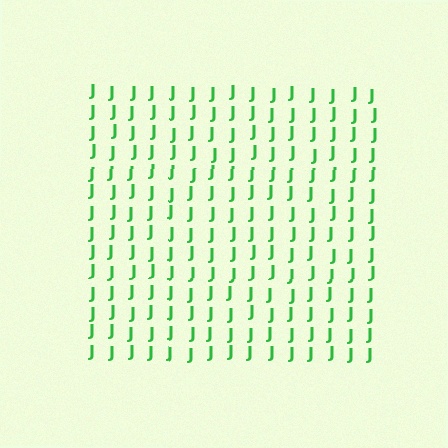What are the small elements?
The small elements are letter J's.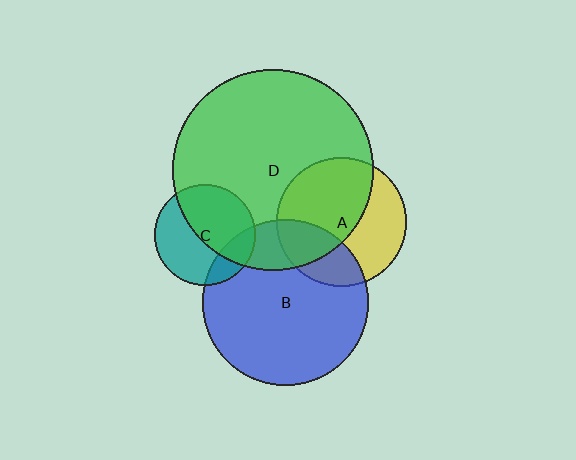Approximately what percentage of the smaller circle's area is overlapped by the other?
Approximately 30%.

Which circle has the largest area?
Circle D (green).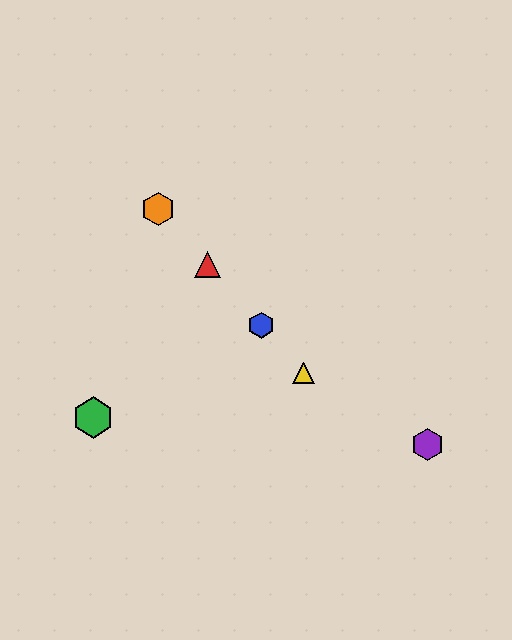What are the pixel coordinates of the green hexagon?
The green hexagon is at (93, 418).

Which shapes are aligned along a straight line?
The red triangle, the blue hexagon, the yellow triangle, the orange hexagon are aligned along a straight line.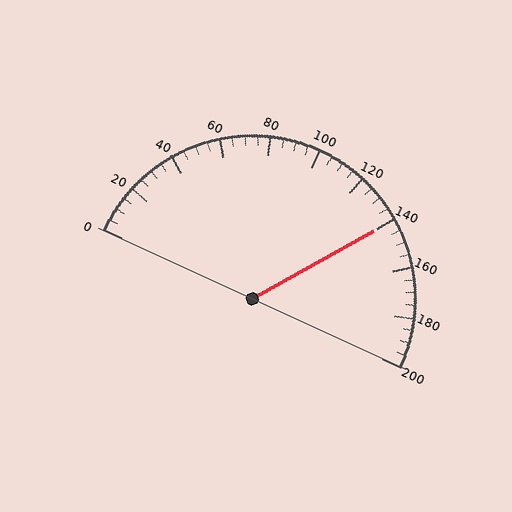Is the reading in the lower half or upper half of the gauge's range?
The reading is in the upper half of the range (0 to 200).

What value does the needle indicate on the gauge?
The needle indicates approximately 140.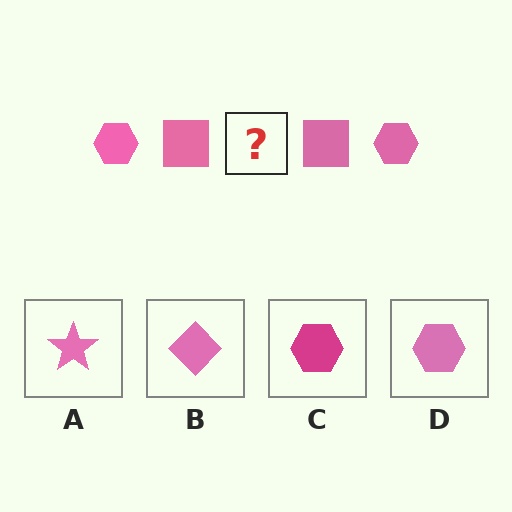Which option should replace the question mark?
Option D.